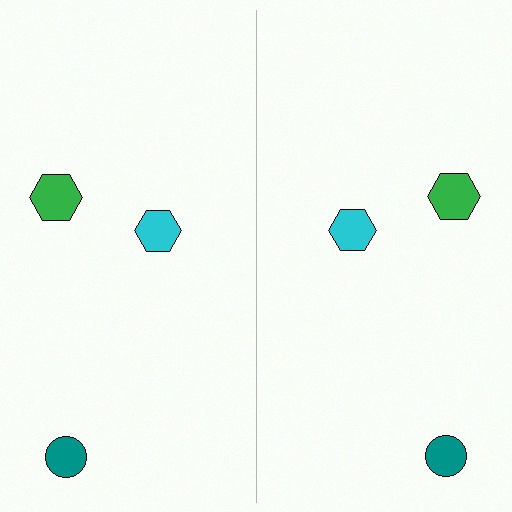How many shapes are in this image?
There are 6 shapes in this image.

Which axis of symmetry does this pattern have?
The pattern has a vertical axis of symmetry running through the center of the image.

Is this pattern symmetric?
Yes, this pattern has bilateral (reflection) symmetry.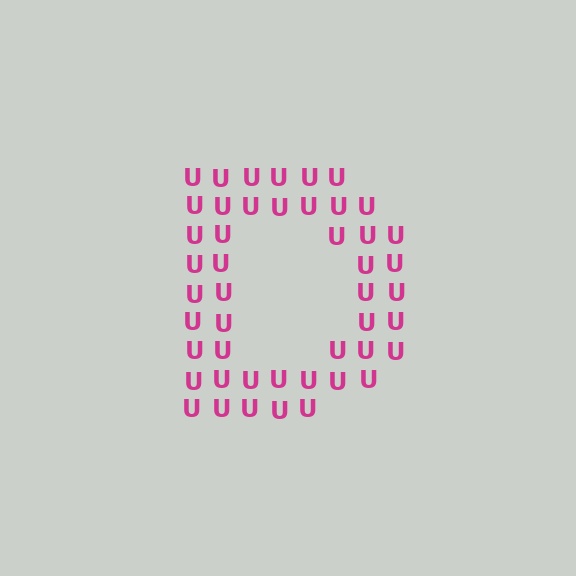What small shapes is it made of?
It is made of small letter U's.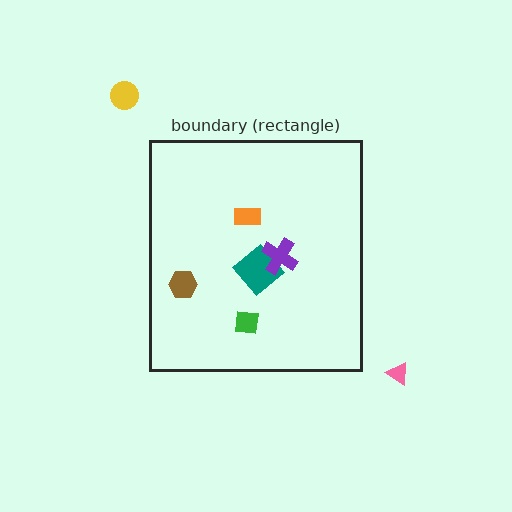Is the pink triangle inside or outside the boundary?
Outside.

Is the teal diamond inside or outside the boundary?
Inside.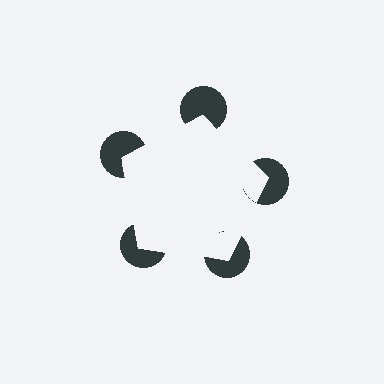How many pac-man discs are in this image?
There are 5 — one at each vertex of the illusory pentagon.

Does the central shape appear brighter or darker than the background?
It typically appears slightly brighter than the background, even though no actual brightness change is drawn.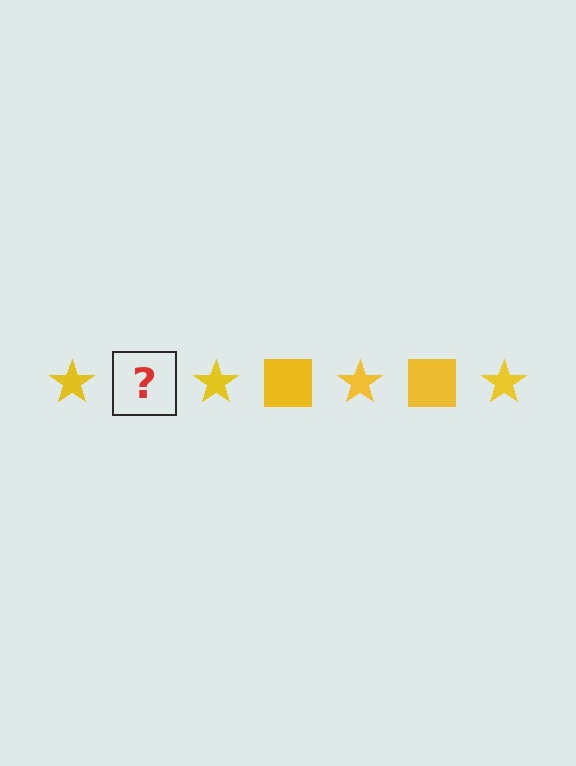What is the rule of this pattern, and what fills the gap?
The rule is that the pattern cycles through star, square shapes in yellow. The gap should be filled with a yellow square.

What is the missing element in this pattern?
The missing element is a yellow square.